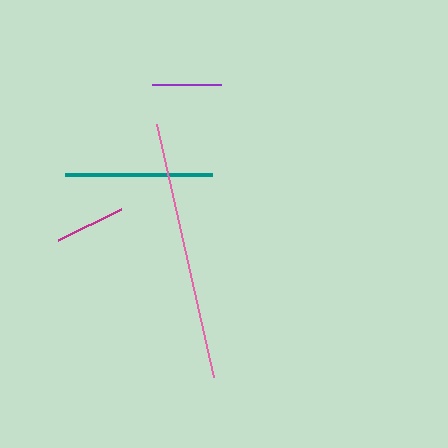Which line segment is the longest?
The pink line is the longest at approximately 259 pixels.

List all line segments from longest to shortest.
From longest to shortest: pink, teal, magenta, purple.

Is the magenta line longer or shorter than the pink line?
The pink line is longer than the magenta line.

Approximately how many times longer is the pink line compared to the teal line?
The pink line is approximately 1.8 times the length of the teal line.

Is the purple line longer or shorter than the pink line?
The pink line is longer than the purple line.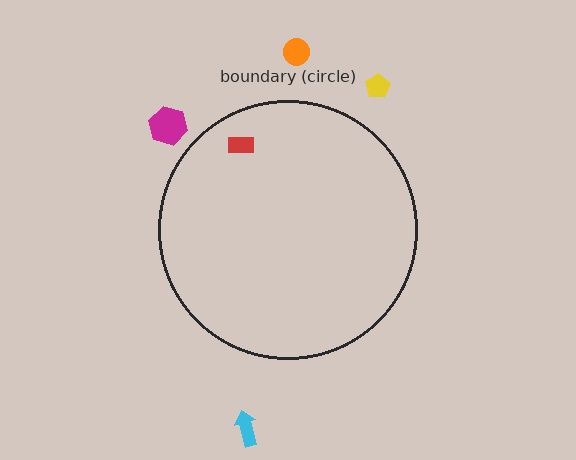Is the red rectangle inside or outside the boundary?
Inside.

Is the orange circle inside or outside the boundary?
Outside.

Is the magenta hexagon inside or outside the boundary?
Outside.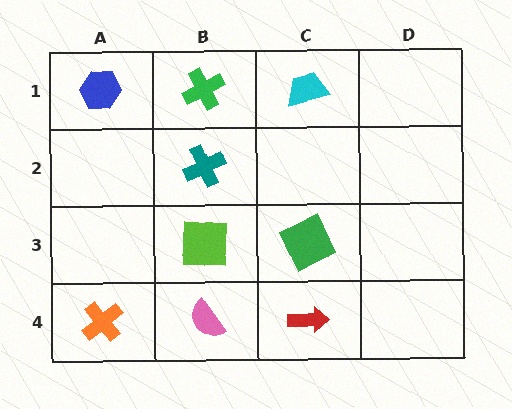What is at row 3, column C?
A green square.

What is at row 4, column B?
A pink semicircle.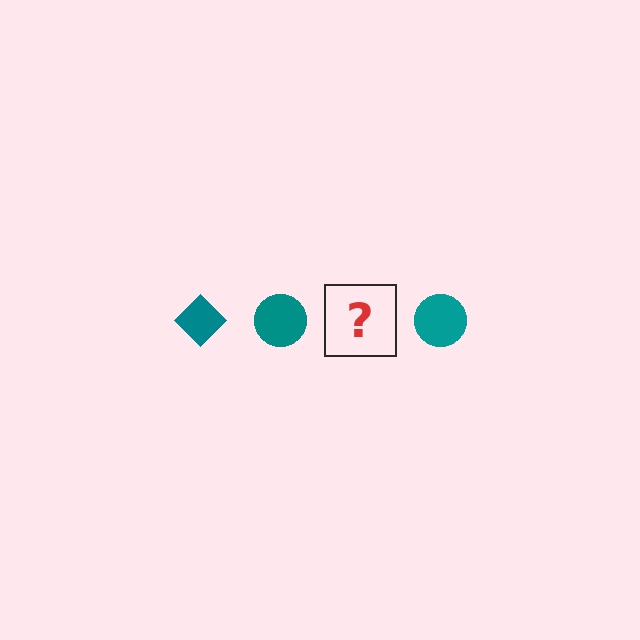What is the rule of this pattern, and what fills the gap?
The rule is that the pattern cycles through diamond, circle shapes in teal. The gap should be filled with a teal diamond.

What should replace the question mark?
The question mark should be replaced with a teal diamond.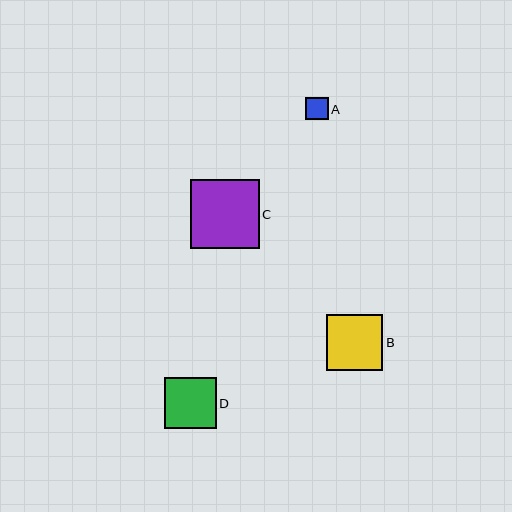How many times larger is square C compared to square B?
Square C is approximately 1.2 times the size of square B.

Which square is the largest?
Square C is the largest with a size of approximately 69 pixels.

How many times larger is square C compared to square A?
Square C is approximately 3.1 times the size of square A.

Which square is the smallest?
Square A is the smallest with a size of approximately 22 pixels.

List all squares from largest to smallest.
From largest to smallest: C, B, D, A.